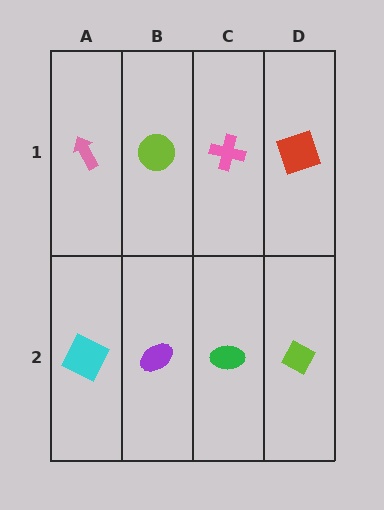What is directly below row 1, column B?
A purple ellipse.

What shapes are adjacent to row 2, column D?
A red square (row 1, column D), a green ellipse (row 2, column C).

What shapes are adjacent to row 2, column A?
A pink arrow (row 1, column A), a purple ellipse (row 2, column B).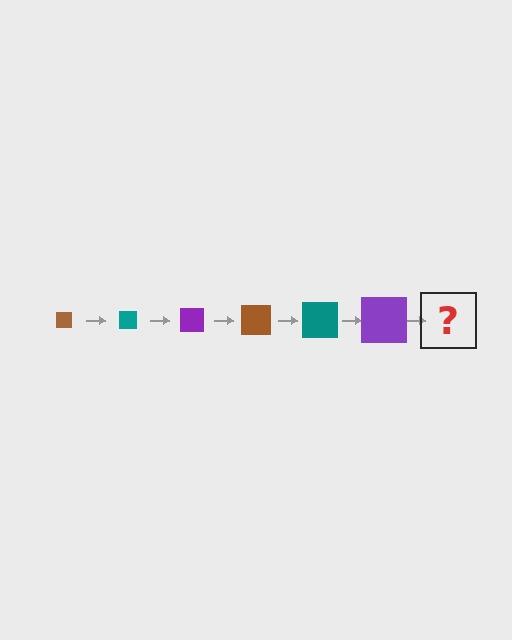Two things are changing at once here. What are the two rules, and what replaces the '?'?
The two rules are that the square grows larger each step and the color cycles through brown, teal, and purple. The '?' should be a brown square, larger than the previous one.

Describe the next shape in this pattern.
It should be a brown square, larger than the previous one.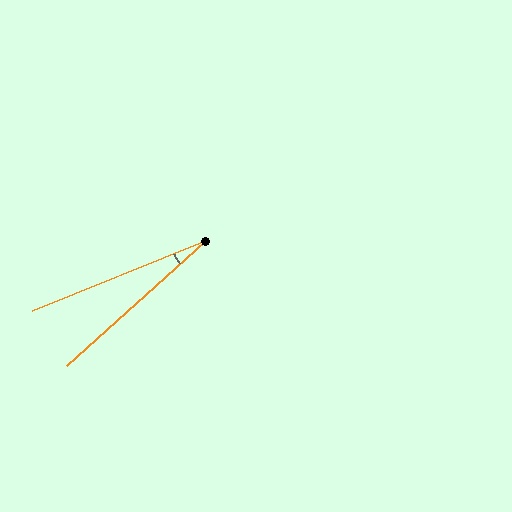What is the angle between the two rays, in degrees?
Approximately 20 degrees.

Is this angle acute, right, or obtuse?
It is acute.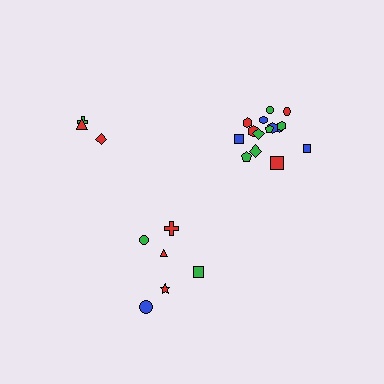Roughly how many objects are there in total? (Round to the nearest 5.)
Roughly 25 objects in total.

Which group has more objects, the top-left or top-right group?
The top-right group.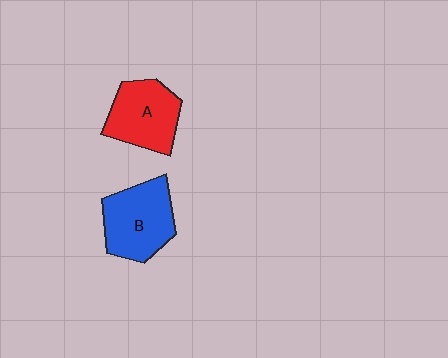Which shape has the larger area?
Shape B (blue).